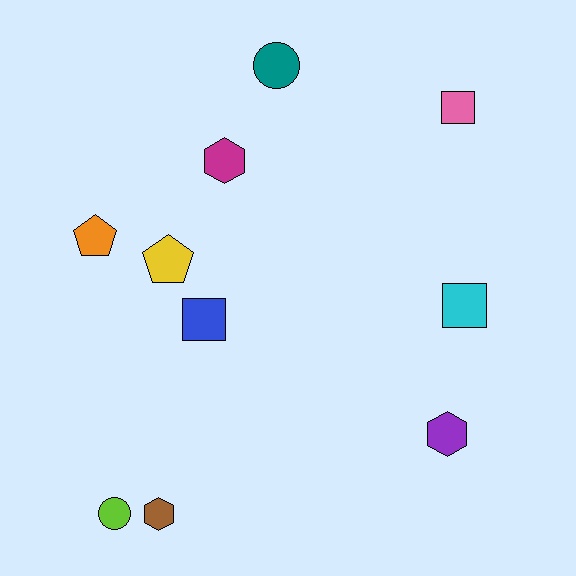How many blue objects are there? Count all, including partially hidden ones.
There is 1 blue object.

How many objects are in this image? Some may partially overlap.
There are 10 objects.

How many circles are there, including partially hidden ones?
There are 2 circles.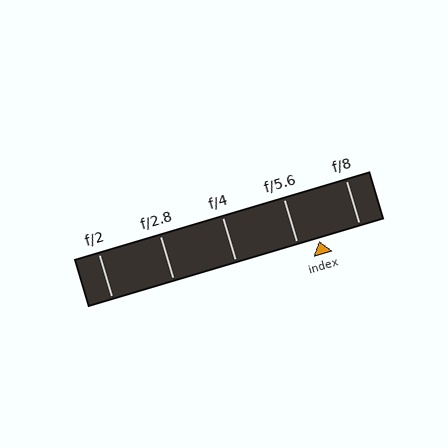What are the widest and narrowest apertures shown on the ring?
The widest aperture shown is f/2 and the narrowest is f/8.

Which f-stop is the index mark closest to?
The index mark is closest to f/5.6.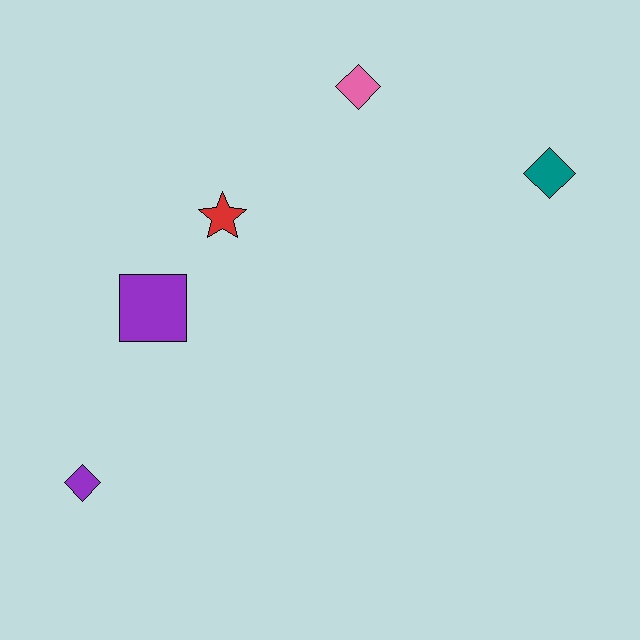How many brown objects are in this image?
There are no brown objects.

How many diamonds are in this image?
There are 3 diamonds.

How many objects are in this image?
There are 5 objects.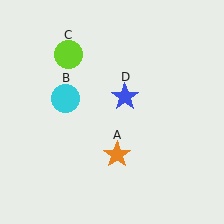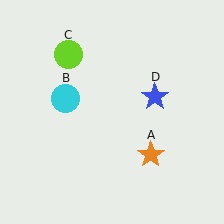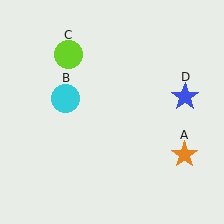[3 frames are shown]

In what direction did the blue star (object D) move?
The blue star (object D) moved right.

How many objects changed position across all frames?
2 objects changed position: orange star (object A), blue star (object D).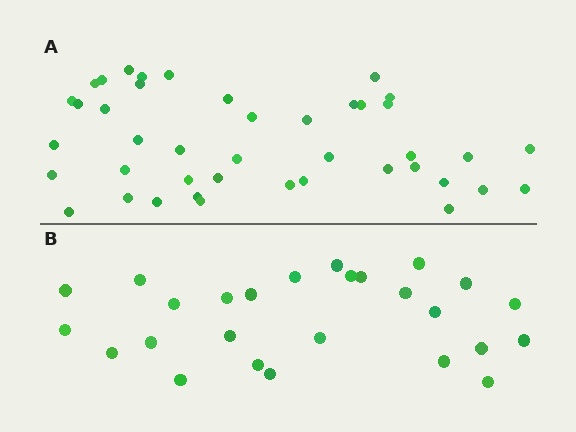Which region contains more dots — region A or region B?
Region A (the top region) has more dots.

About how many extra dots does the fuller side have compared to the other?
Region A has approximately 15 more dots than region B.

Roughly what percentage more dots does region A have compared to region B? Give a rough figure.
About 60% more.